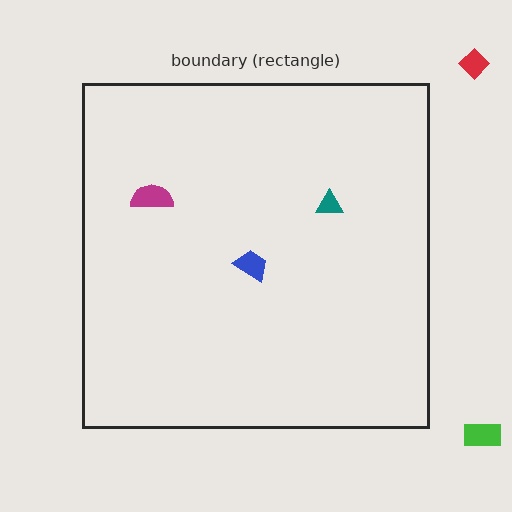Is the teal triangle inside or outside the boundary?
Inside.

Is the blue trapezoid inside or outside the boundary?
Inside.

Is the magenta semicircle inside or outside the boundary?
Inside.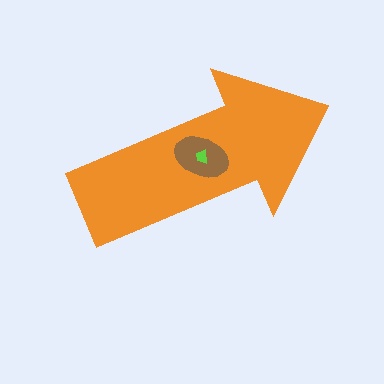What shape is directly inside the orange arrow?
The brown ellipse.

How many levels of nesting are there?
3.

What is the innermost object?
The lime trapezoid.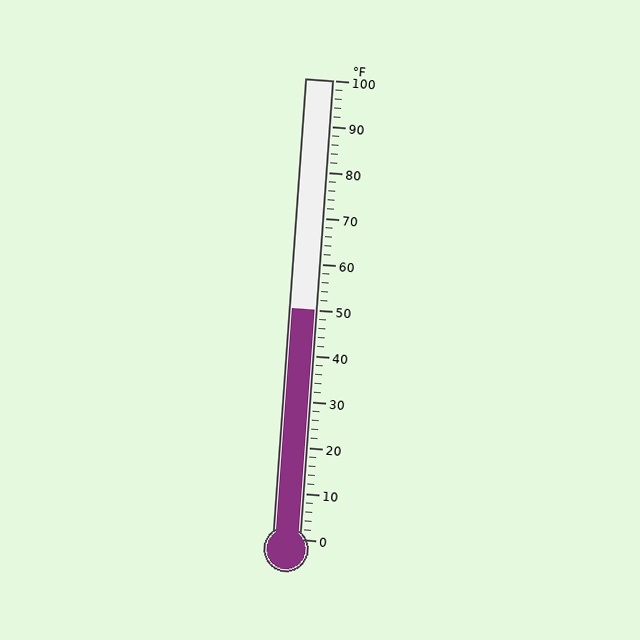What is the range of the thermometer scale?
The thermometer scale ranges from 0°F to 100°F.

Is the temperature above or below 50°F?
The temperature is at 50°F.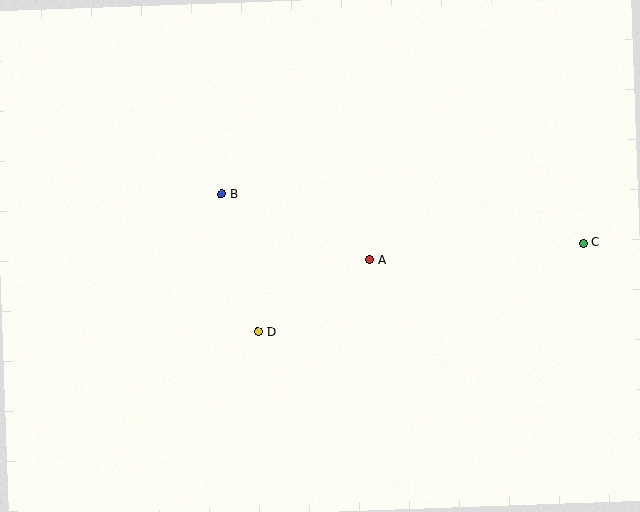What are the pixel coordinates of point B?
Point B is at (222, 194).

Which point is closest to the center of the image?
Point A at (370, 260) is closest to the center.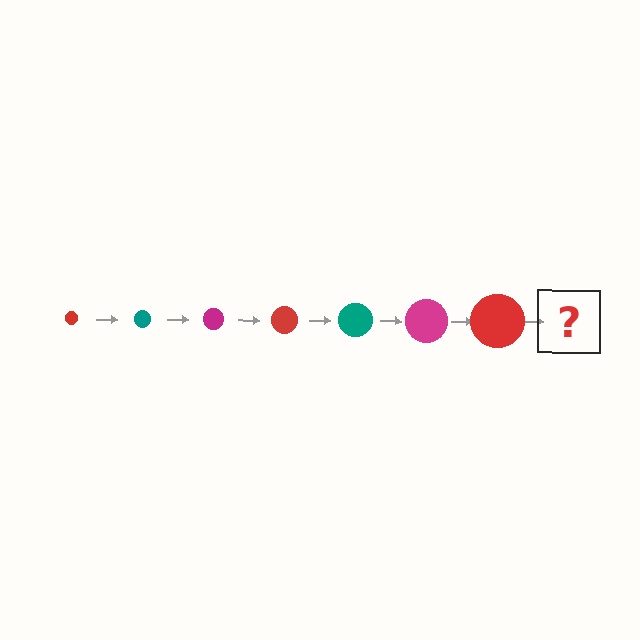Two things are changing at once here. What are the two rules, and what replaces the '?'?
The two rules are that the circle grows larger each step and the color cycles through red, teal, and magenta. The '?' should be a teal circle, larger than the previous one.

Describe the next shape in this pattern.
It should be a teal circle, larger than the previous one.